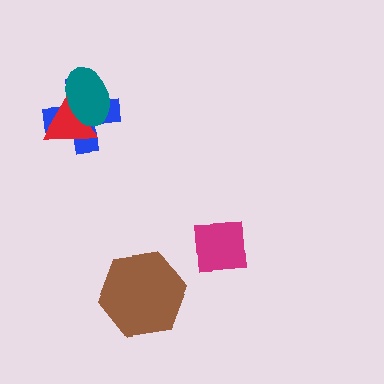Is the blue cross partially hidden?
Yes, it is partially covered by another shape.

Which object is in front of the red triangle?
The teal ellipse is in front of the red triangle.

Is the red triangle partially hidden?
Yes, it is partially covered by another shape.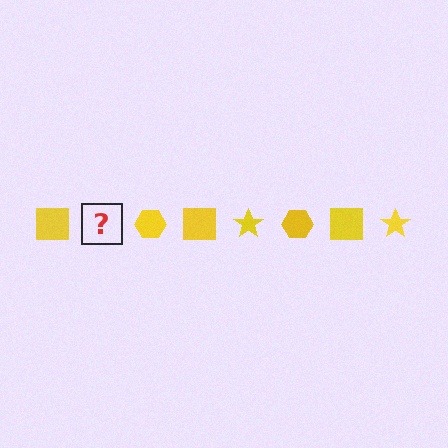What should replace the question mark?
The question mark should be replaced with a yellow star.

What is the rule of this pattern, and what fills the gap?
The rule is that the pattern cycles through square, star, hexagon shapes in yellow. The gap should be filled with a yellow star.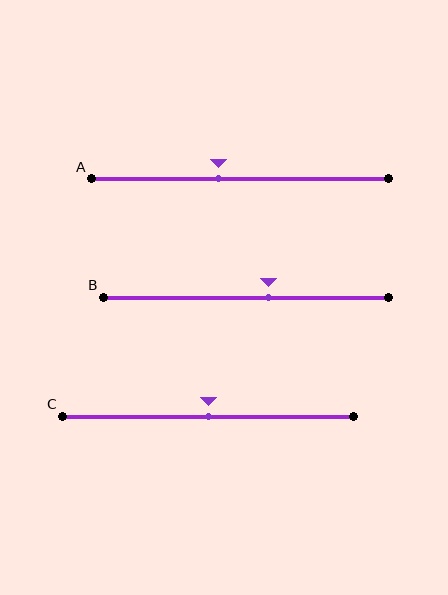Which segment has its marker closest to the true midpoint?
Segment C has its marker closest to the true midpoint.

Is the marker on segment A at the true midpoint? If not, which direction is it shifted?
No, the marker on segment A is shifted to the left by about 7% of the segment length.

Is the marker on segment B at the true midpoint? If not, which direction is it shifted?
No, the marker on segment B is shifted to the right by about 8% of the segment length.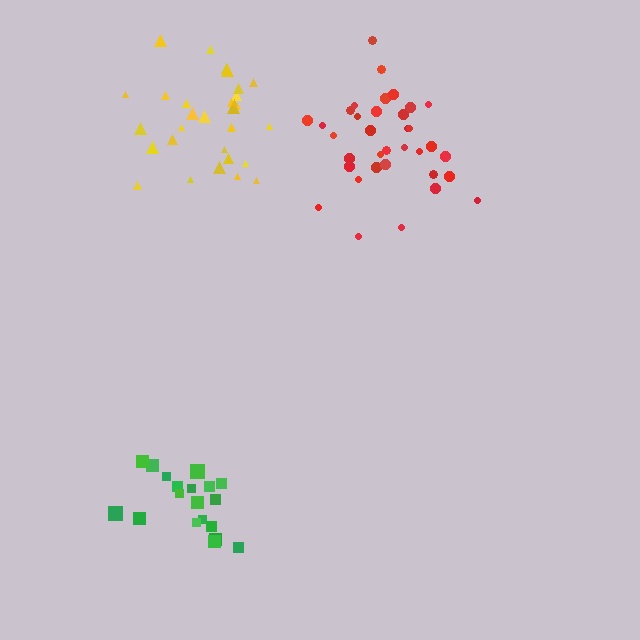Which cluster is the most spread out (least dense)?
Green.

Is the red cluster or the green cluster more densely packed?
Red.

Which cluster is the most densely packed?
Yellow.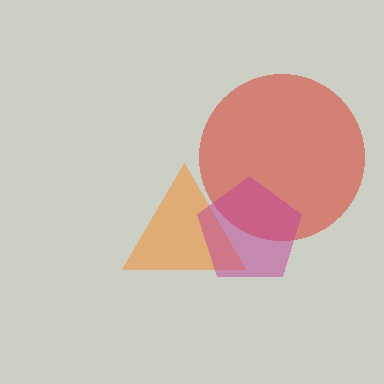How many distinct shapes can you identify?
There are 3 distinct shapes: an orange triangle, a red circle, a magenta pentagon.